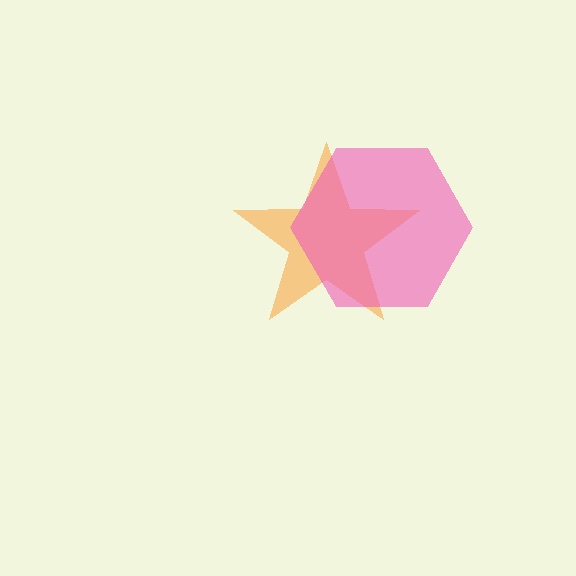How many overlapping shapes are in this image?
There are 2 overlapping shapes in the image.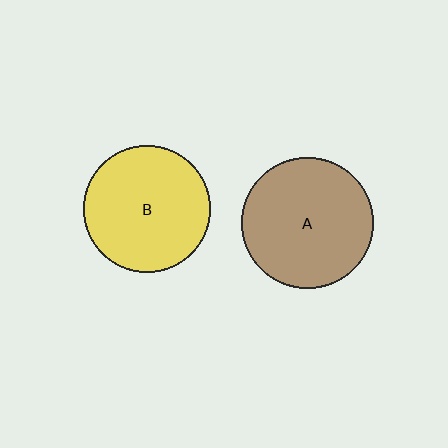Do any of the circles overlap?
No, none of the circles overlap.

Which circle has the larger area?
Circle A (brown).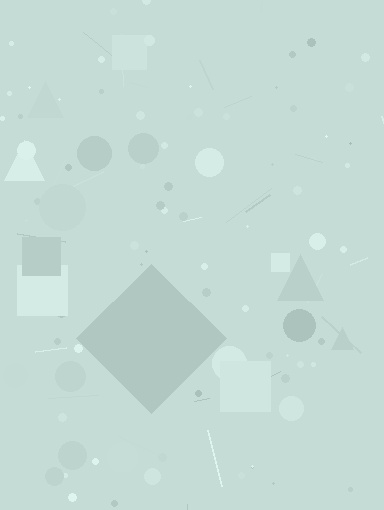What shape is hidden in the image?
A diamond is hidden in the image.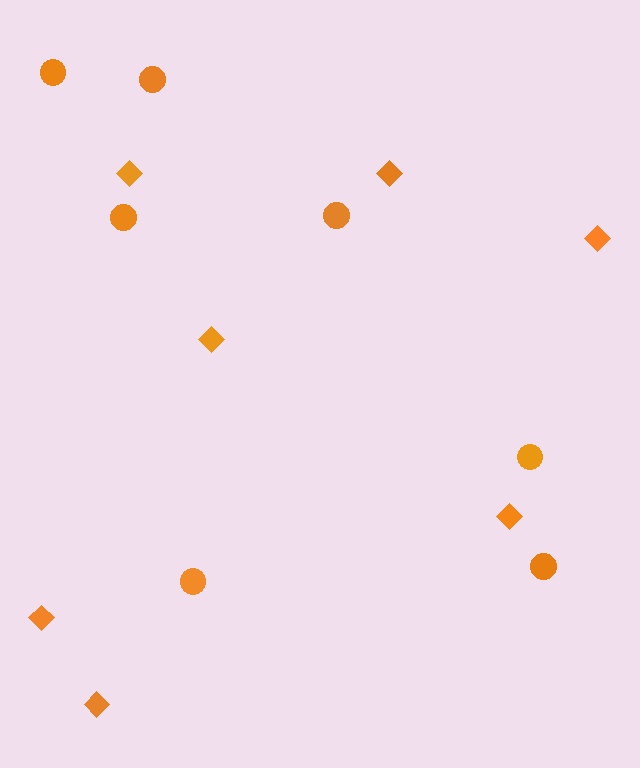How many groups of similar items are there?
There are 2 groups: one group of diamonds (7) and one group of circles (7).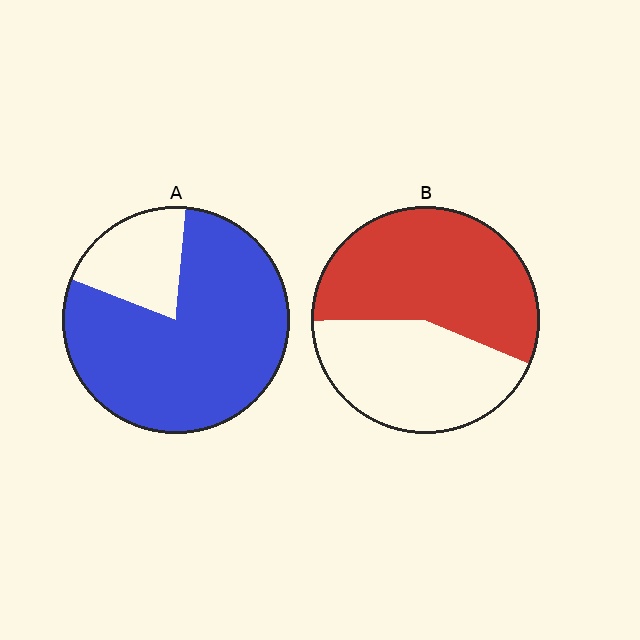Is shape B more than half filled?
Yes.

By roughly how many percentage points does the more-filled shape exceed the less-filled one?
By roughly 25 percentage points (A over B).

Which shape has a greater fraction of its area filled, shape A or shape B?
Shape A.